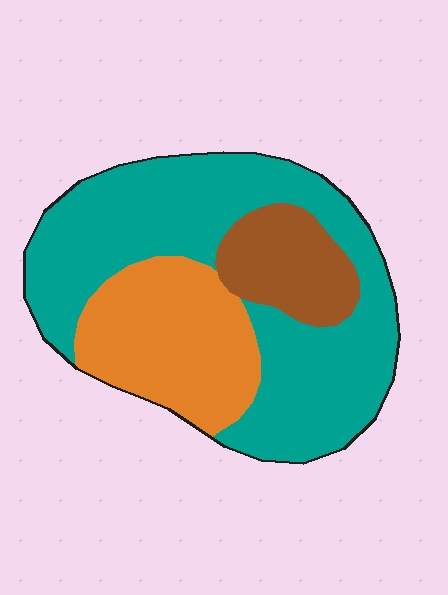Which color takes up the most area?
Teal, at roughly 60%.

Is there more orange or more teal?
Teal.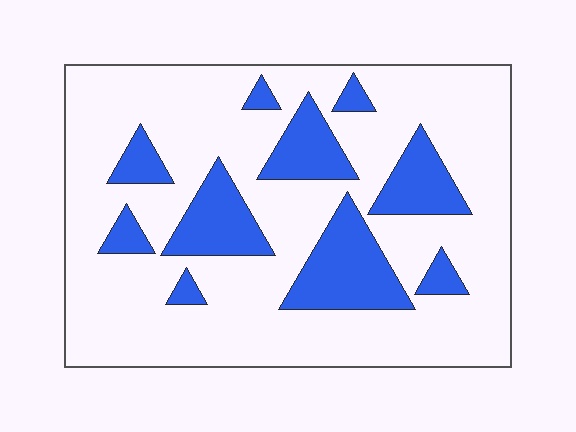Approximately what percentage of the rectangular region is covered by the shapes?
Approximately 25%.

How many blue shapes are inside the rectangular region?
10.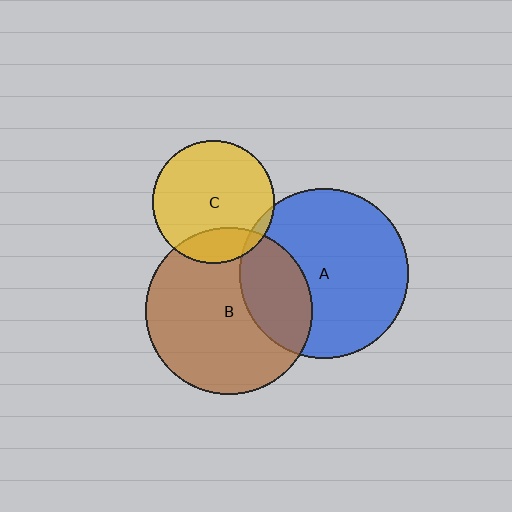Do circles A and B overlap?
Yes.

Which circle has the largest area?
Circle A (blue).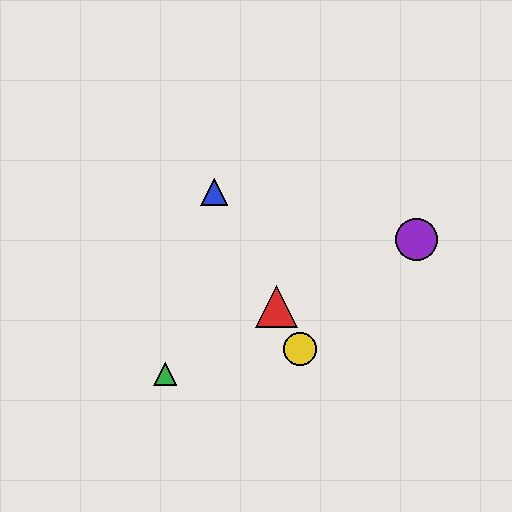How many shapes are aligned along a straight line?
3 shapes (the red triangle, the blue triangle, the yellow circle) are aligned along a straight line.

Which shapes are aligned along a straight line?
The red triangle, the blue triangle, the yellow circle are aligned along a straight line.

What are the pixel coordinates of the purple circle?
The purple circle is at (417, 240).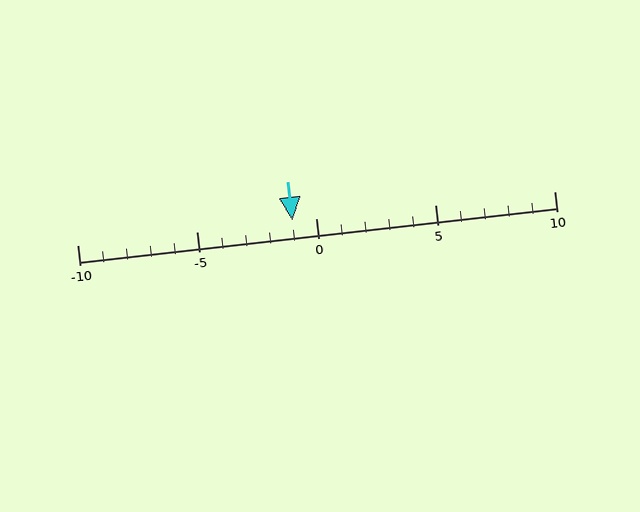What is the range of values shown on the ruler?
The ruler shows values from -10 to 10.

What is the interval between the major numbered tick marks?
The major tick marks are spaced 5 units apart.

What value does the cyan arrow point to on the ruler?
The cyan arrow points to approximately -1.